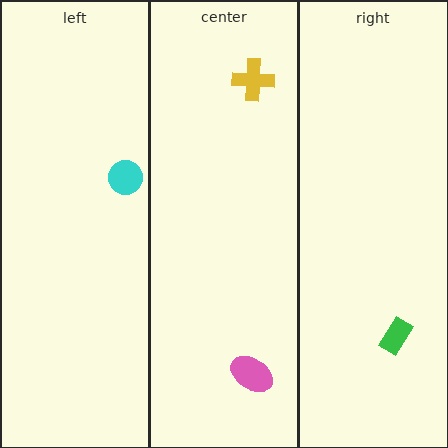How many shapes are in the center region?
2.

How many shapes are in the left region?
1.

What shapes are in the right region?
The green rectangle.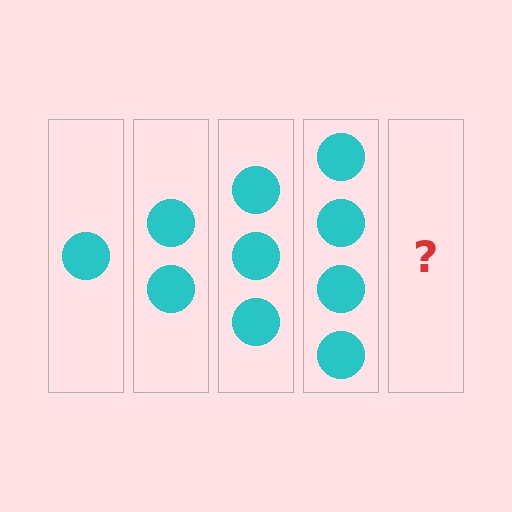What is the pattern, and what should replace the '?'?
The pattern is that each step adds one more circle. The '?' should be 5 circles.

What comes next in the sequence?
The next element should be 5 circles.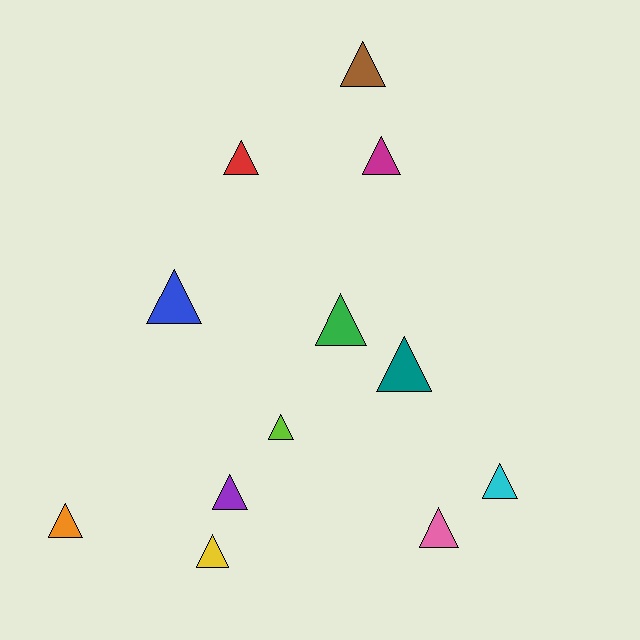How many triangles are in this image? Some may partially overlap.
There are 12 triangles.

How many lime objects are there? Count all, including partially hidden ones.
There is 1 lime object.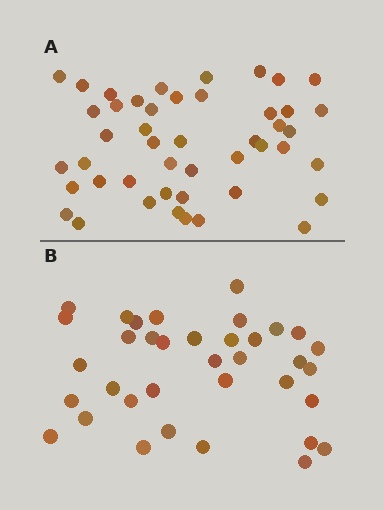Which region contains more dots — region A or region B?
Region A (the top region) has more dots.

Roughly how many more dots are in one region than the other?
Region A has roughly 10 or so more dots than region B.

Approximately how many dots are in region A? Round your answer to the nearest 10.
About 50 dots. (The exact count is 46, which rounds to 50.)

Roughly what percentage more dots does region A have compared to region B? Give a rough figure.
About 30% more.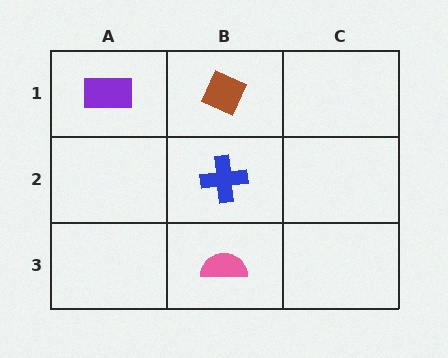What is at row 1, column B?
A brown diamond.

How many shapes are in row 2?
1 shape.